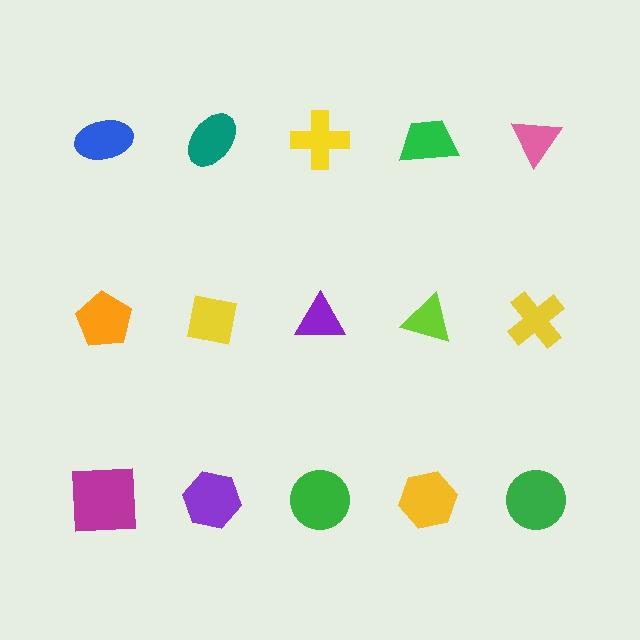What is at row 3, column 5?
A green circle.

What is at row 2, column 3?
A purple triangle.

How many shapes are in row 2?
5 shapes.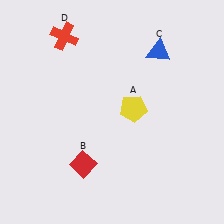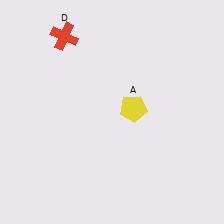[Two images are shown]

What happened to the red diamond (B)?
The red diamond (B) was removed in Image 2. It was in the bottom-left area of Image 1.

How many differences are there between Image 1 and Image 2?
There are 2 differences between the two images.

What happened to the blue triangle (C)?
The blue triangle (C) was removed in Image 2. It was in the top-right area of Image 1.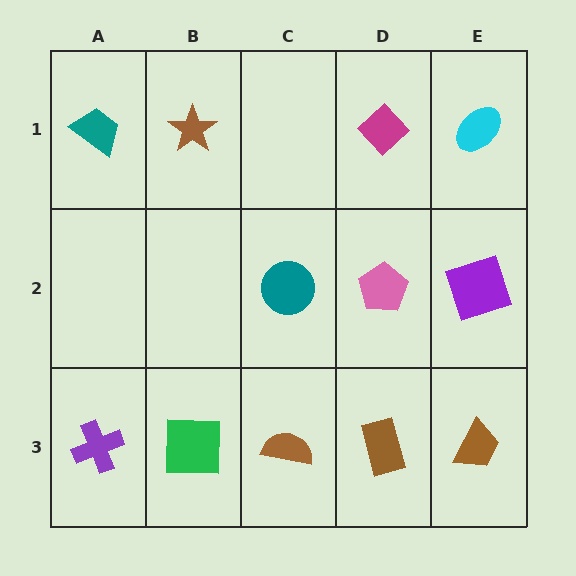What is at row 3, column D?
A brown rectangle.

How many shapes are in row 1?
4 shapes.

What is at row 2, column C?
A teal circle.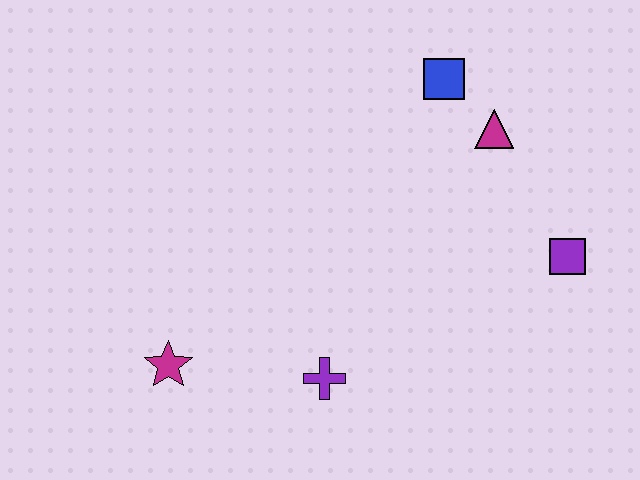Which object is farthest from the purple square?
The magenta star is farthest from the purple square.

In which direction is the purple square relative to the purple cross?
The purple square is to the right of the purple cross.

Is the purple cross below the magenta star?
Yes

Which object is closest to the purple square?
The magenta triangle is closest to the purple square.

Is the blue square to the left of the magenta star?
No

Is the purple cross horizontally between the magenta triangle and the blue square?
No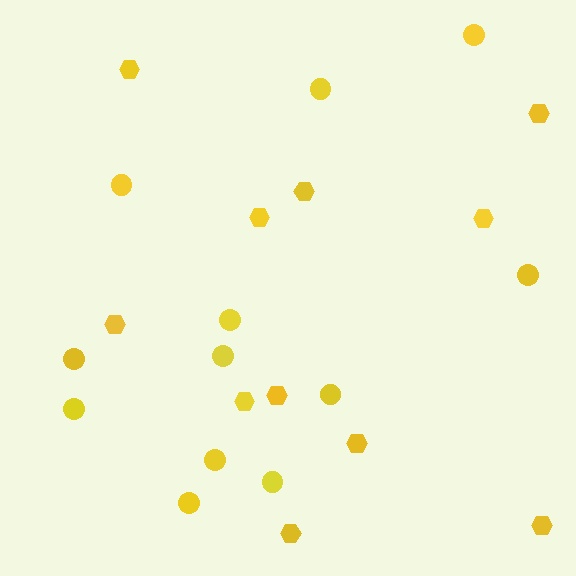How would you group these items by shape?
There are 2 groups: one group of hexagons (11) and one group of circles (12).